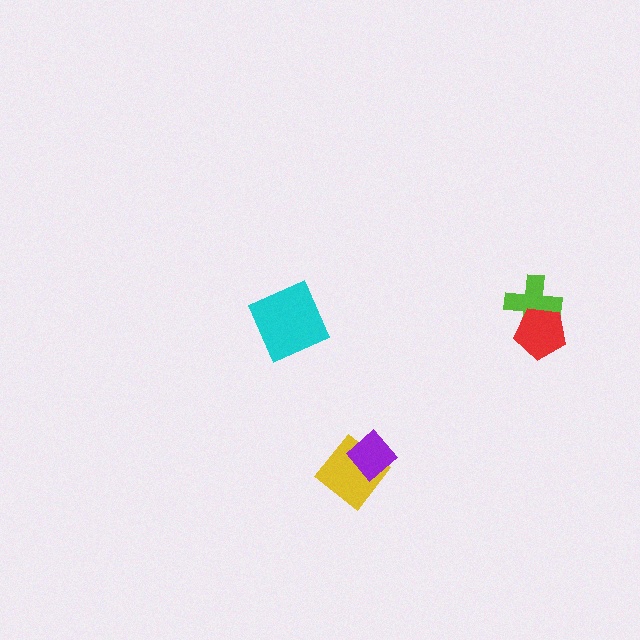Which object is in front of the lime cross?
The red pentagon is in front of the lime cross.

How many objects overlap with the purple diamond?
1 object overlaps with the purple diamond.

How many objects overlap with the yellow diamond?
1 object overlaps with the yellow diamond.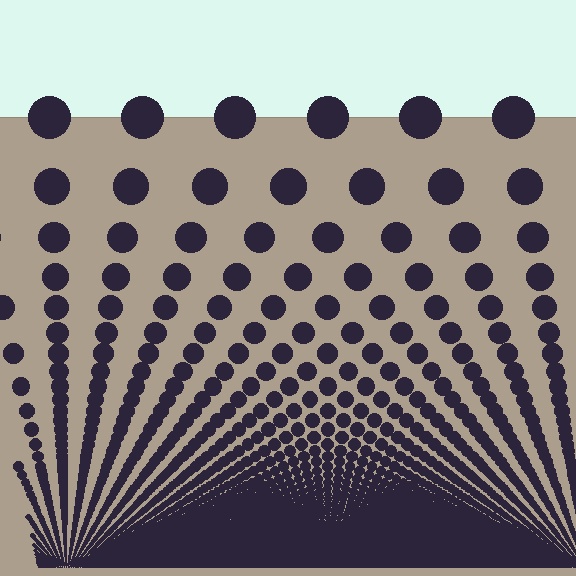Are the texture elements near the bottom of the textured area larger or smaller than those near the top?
Smaller. The gradient is inverted — elements near the bottom are smaller and denser.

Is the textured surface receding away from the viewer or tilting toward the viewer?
The surface appears to tilt toward the viewer. Texture elements get larger and sparser toward the top.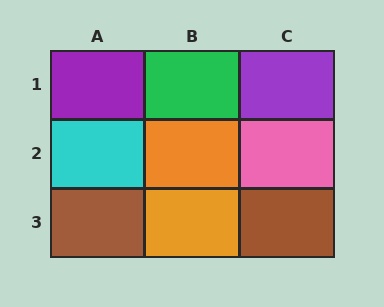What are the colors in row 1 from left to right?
Purple, green, purple.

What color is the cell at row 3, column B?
Orange.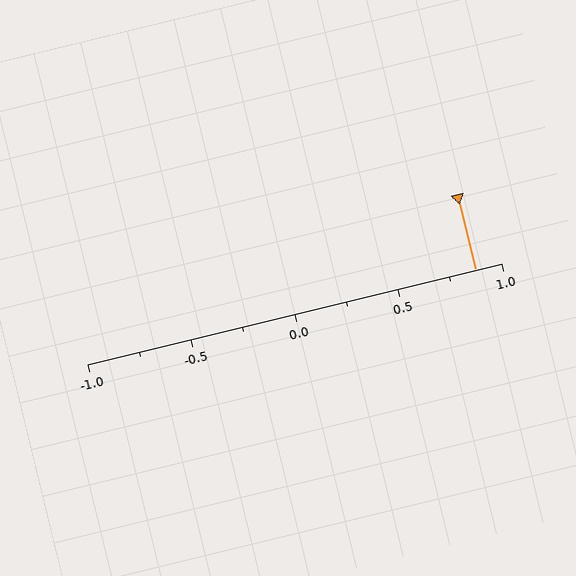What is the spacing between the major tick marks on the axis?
The major ticks are spaced 0.5 apart.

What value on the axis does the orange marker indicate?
The marker indicates approximately 0.88.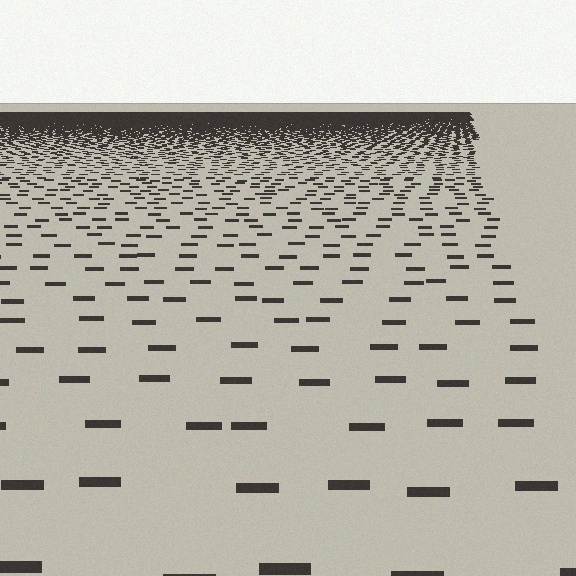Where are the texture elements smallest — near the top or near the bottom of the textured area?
Near the top.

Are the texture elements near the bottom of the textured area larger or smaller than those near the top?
Larger. Near the bottom, elements are closer to the viewer and appear at a bigger on-screen size.